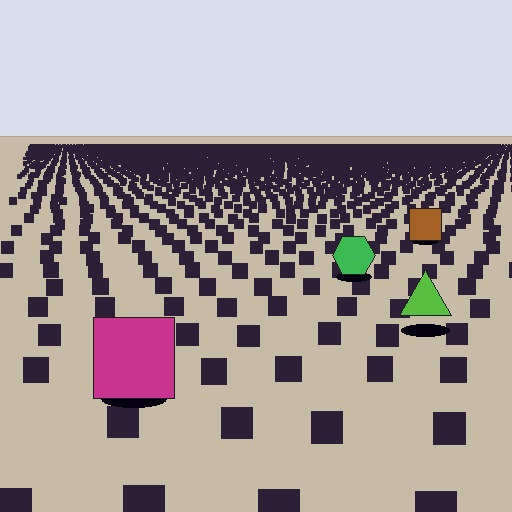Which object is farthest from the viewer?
The brown square is farthest from the viewer. It appears smaller and the ground texture around it is denser.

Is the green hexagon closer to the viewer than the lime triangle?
No. The lime triangle is closer — you can tell from the texture gradient: the ground texture is coarser near it.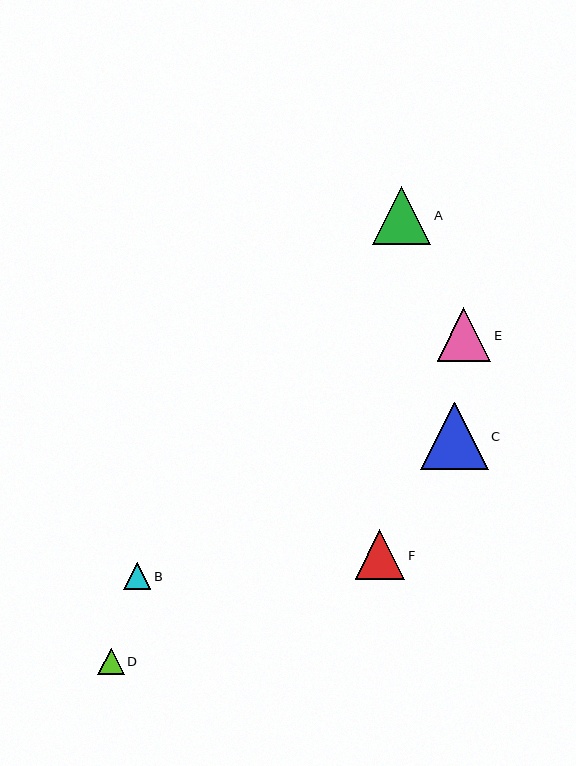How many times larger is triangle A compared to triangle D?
Triangle A is approximately 2.2 times the size of triangle D.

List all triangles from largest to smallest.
From largest to smallest: C, A, E, F, B, D.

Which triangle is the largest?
Triangle C is the largest with a size of approximately 68 pixels.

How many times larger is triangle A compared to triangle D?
Triangle A is approximately 2.2 times the size of triangle D.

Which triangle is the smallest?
Triangle D is the smallest with a size of approximately 26 pixels.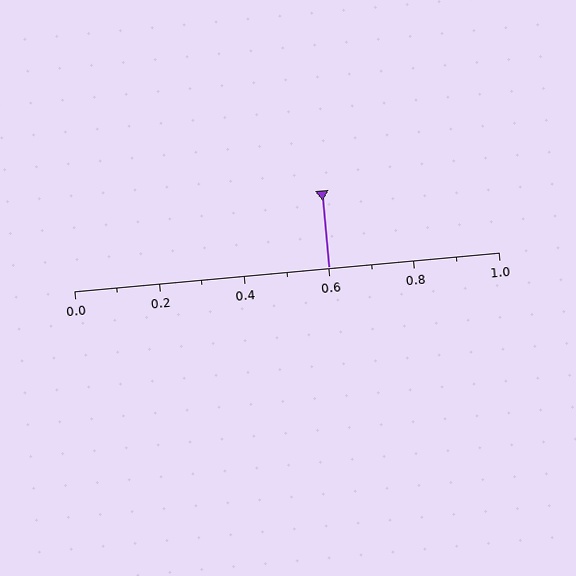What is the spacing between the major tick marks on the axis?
The major ticks are spaced 0.2 apart.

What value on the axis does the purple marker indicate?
The marker indicates approximately 0.6.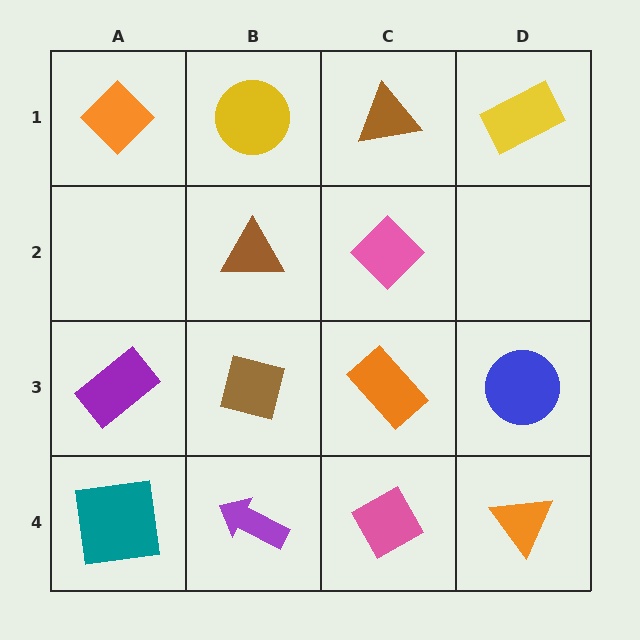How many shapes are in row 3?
4 shapes.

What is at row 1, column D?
A yellow rectangle.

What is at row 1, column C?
A brown triangle.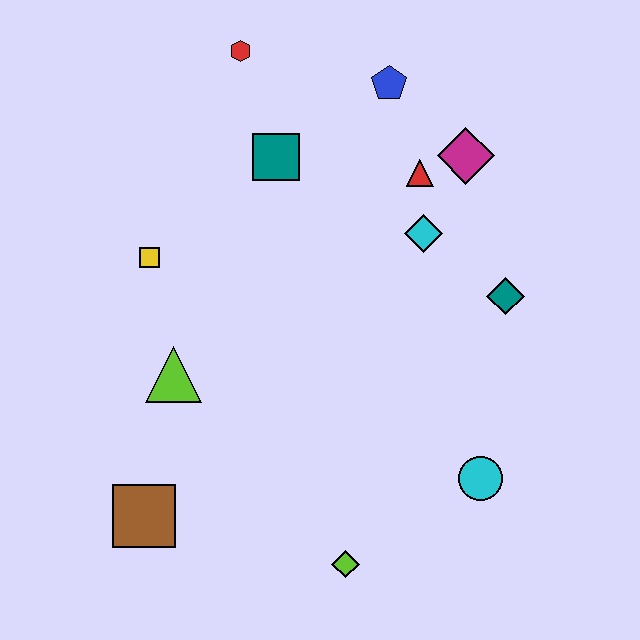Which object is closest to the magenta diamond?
The red triangle is closest to the magenta diamond.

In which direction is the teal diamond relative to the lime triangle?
The teal diamond is to the right of the lime triangle.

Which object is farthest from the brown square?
The blue pentagon is farthest from the brown square.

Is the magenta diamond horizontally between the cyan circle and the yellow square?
Yes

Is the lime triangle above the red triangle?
No